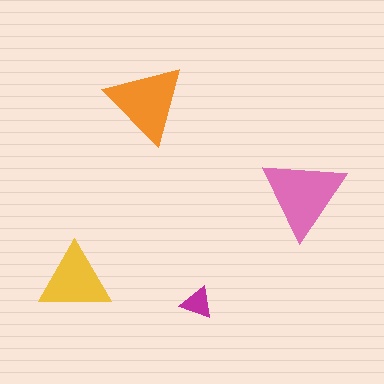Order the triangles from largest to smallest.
the pink one, the orange one, the yellow one, the magenta one.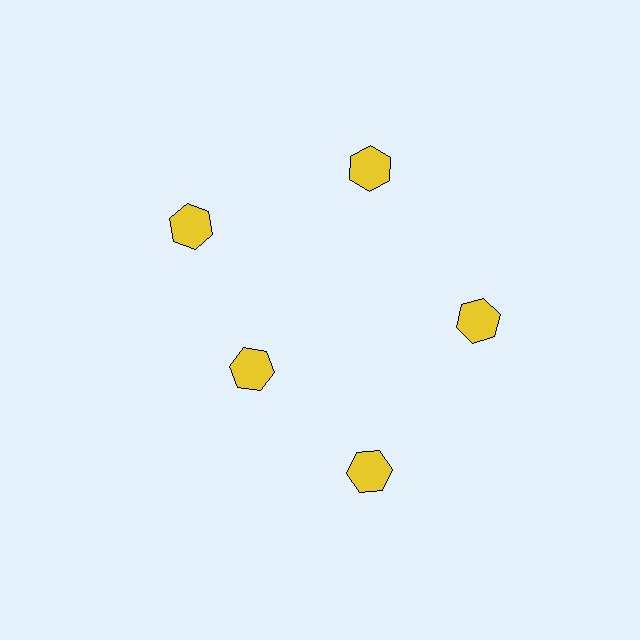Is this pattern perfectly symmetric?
No. The 5 yellow hexagons are arranged in a ring, but one element near the 8 o'clock position is pulled inward toward the center, breaking the 5-fold rotational symmetry.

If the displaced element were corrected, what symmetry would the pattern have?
It would have 5-fold rotational symmetry — the pattern would map onto itself every 72 degrees.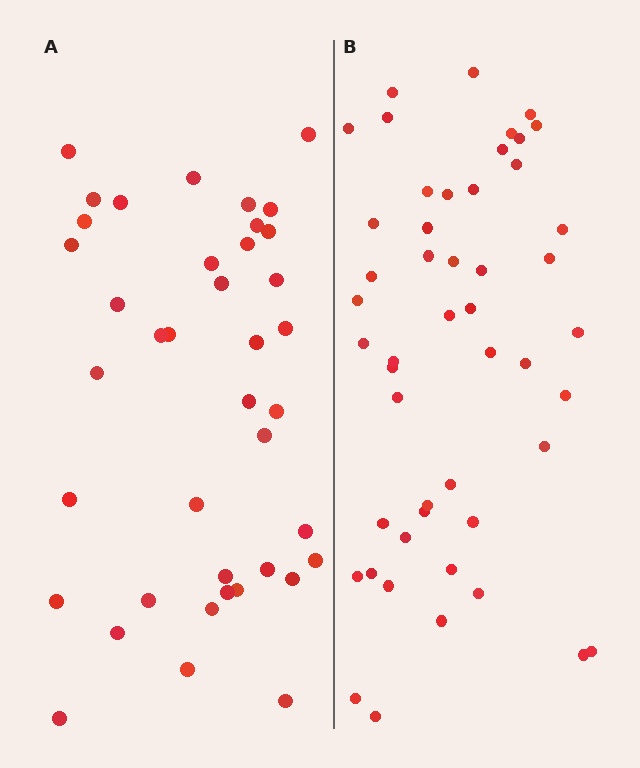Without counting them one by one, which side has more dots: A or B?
Region B (the right region) has more dots.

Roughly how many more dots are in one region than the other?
Region B has roughly 8 or so more dots than region A.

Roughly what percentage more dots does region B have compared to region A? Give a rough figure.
About 20% more.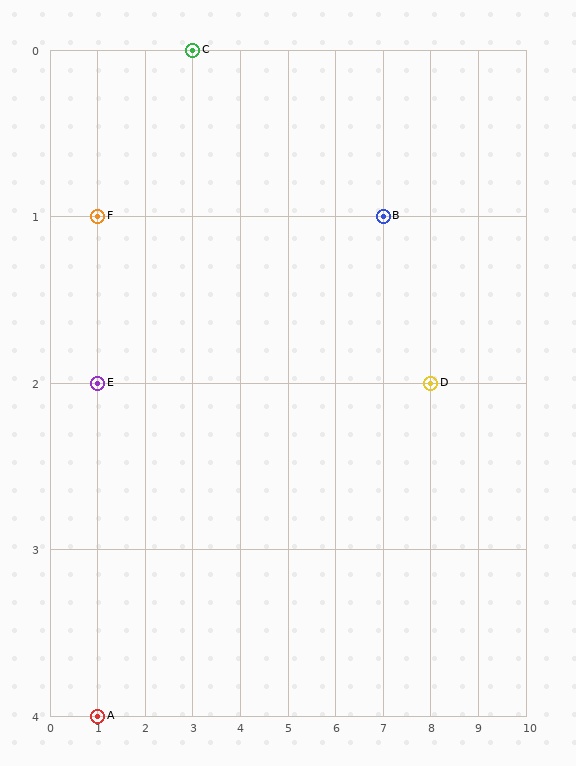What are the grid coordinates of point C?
Point C is at grid coordinates (3, 0).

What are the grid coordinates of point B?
Point B is at grid coordinates (7, 1).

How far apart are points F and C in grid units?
Points F and C are 2 columns and 1 row apart (about 2.2 grid units diagonally).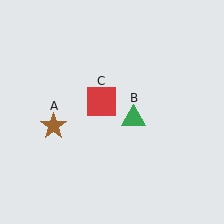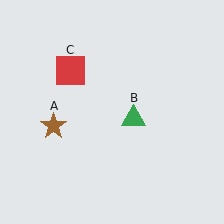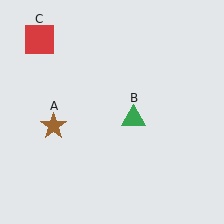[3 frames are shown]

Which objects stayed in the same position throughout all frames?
Brown star (object A) and green triangle (object B) remained stationary.